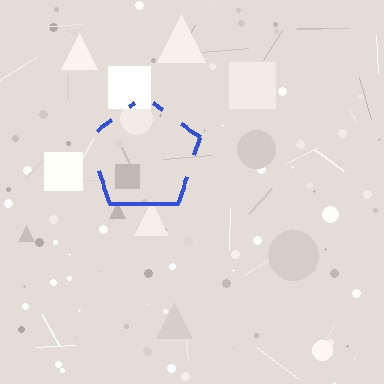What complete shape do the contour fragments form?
The contour fragments form a pentagon.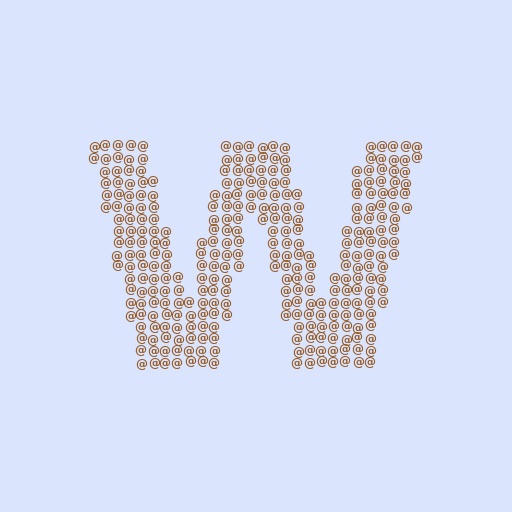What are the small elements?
The small elements are at signs.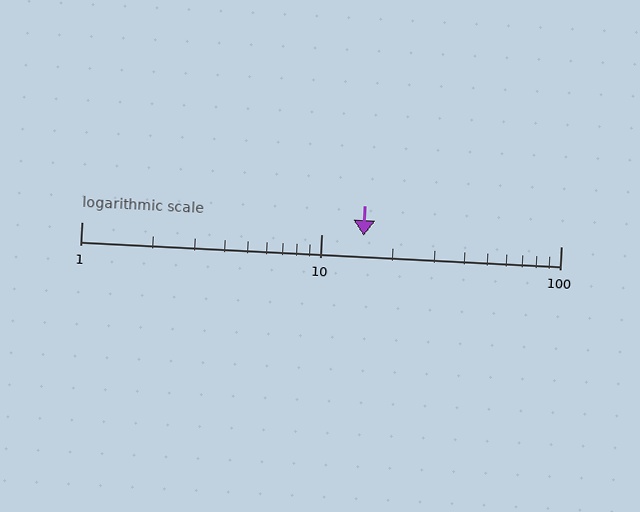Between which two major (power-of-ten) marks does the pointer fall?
The pointer is between 10 and 100.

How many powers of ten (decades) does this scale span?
The scale spans 2 decades, from 1 to 100.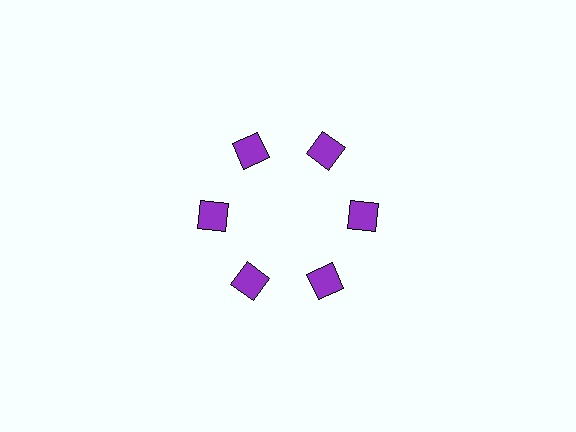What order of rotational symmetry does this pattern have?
This pattern has 6-fold rotational symmetry.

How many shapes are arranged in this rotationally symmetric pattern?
There are 6 shapes, arranged in 6 groups of 1.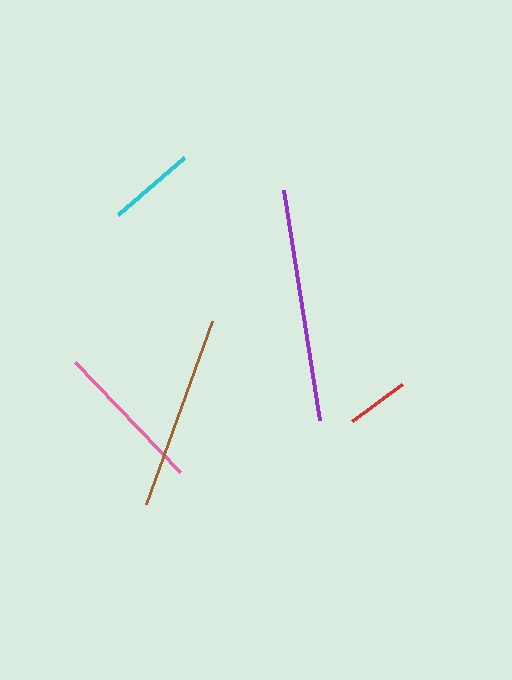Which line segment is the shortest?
The red line is the shortest at approximately 62 pixels.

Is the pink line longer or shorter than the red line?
The pink line is longer than the red line.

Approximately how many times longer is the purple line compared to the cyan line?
The purple line is approximately 2.7 times the length of the cyan line.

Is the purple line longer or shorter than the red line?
The purple line is longer than the red line.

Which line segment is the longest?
The purple line is the longest at approximately 233 pixels.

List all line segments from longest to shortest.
From longest to shortest: purple, brown, pink, cyan, red.